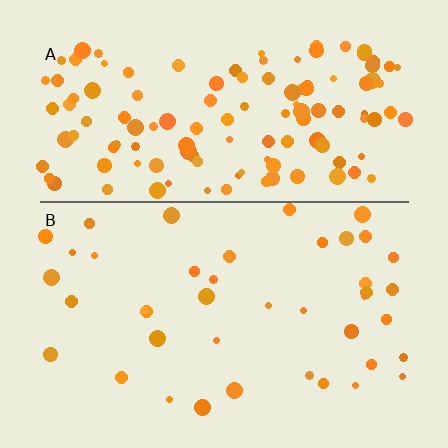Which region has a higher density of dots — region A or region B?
A (the top).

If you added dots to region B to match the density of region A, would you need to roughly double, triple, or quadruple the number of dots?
Approximately triple.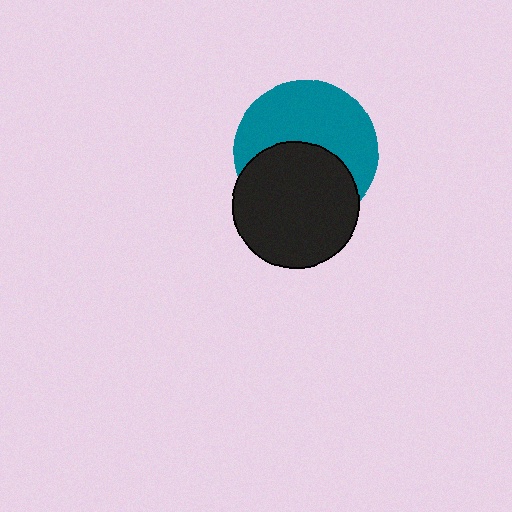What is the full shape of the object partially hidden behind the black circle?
The partially hidden object is a teal circle.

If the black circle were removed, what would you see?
You would see the complete teal circle.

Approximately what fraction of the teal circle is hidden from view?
Roughly 46% of the teal circle is hidden behind the black circle.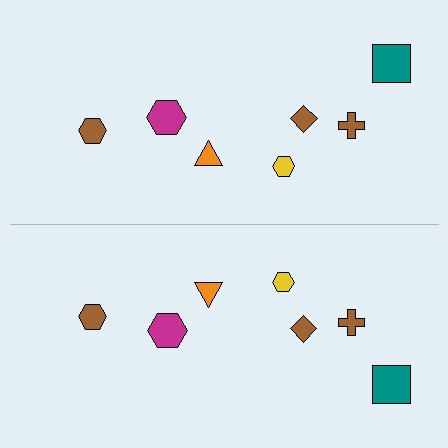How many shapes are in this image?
There are 14 shapes in this image.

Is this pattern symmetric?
Yes, this pattern has bilateral (reflection) symmetry.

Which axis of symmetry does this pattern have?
The pattern has a horizontal axis of symmetry running through the center of the image.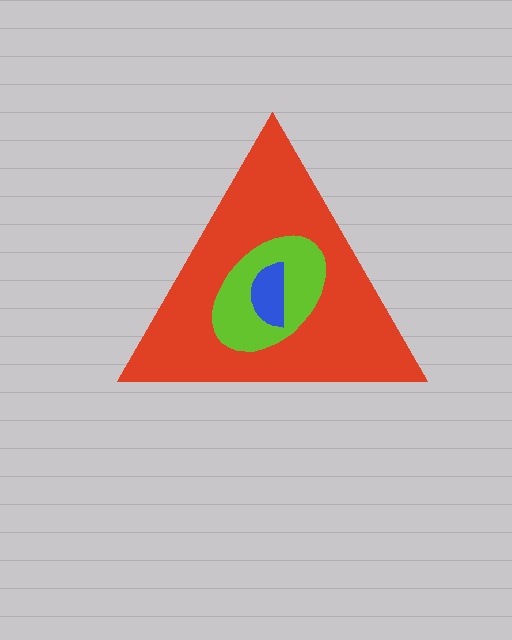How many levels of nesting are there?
3.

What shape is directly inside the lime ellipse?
The blue semicircle.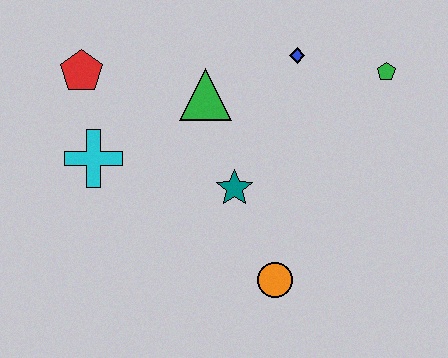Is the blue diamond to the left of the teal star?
No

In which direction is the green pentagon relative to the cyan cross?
The green pentagon is to the right of the cyan cross.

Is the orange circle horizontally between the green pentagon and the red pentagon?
Yes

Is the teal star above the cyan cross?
No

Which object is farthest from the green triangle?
The orange circle is farthest from the green triangle.